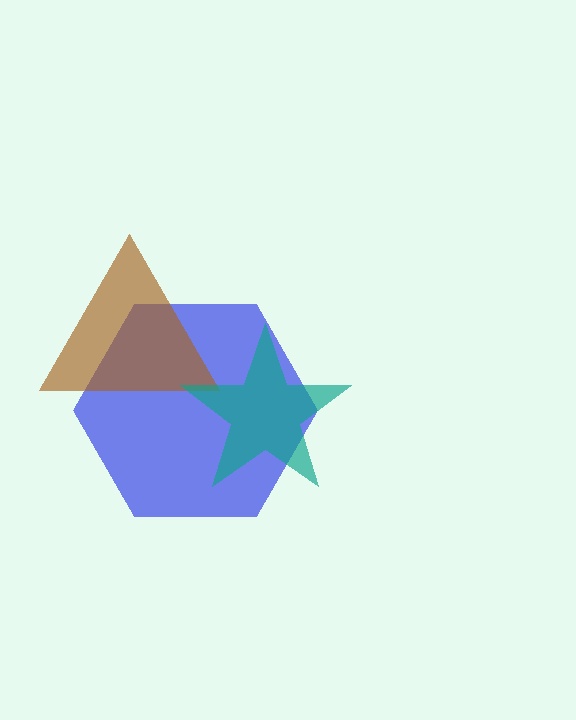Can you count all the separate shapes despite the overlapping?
Yes, there are 3 separate shapes.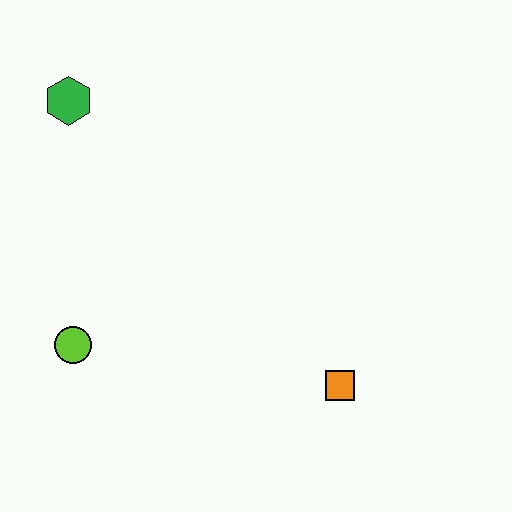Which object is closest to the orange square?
The lime circle is closest to the orange square.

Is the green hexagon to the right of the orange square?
No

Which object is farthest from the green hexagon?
The orange square is farthest from the green hexagon.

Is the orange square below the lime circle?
Yes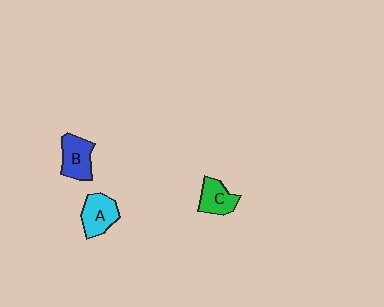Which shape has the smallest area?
Shape C (green).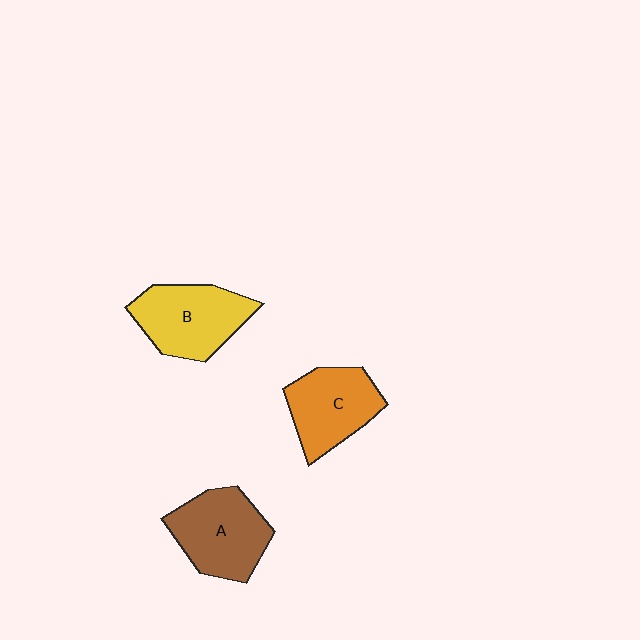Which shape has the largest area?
Shape B (yellow).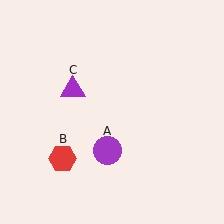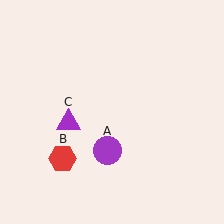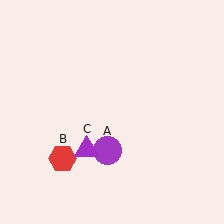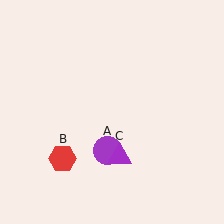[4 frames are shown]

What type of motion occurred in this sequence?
The purple triangle (object C) rotated counterclockwise around the center of the scene.